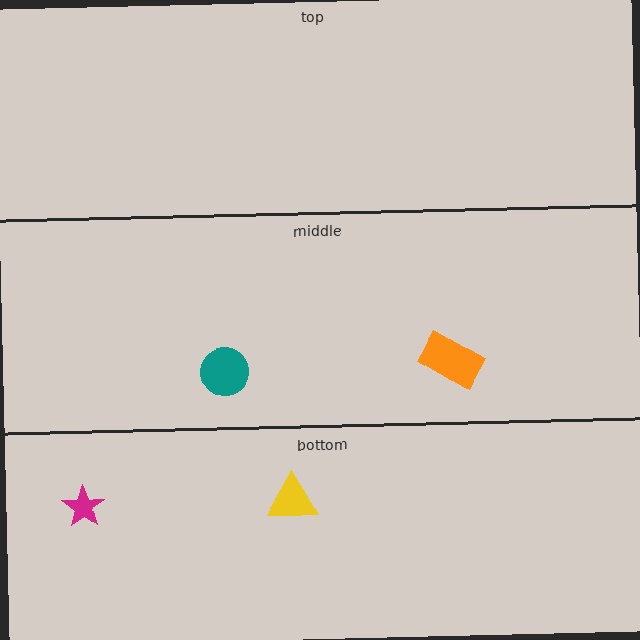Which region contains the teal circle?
The middle region.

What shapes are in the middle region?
The orange rectangle, the teal circle.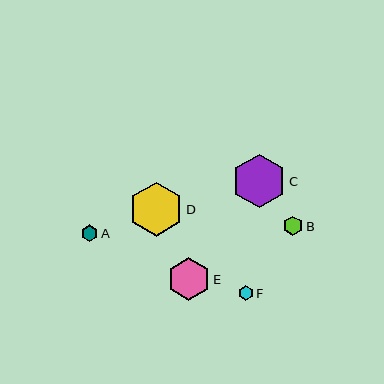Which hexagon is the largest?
Hexagon D is the largest with a size of approximately 54 pixels.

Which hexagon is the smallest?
Hexagon F is the smallest with a size of approximately 15 pixels.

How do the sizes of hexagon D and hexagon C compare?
Hexagon D and hexagon C are approximately the same size.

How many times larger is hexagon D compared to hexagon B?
Hexagon D is approximately 2.8 times the size of hexagon B.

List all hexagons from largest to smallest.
From largest to smallest: D, C, E, B, A, F.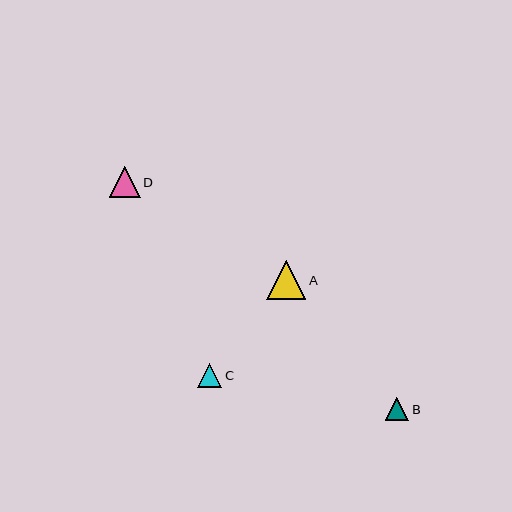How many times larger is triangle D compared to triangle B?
Triangle D is approximately 1.3 times the size of triangle B.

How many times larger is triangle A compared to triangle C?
Triangle A is approximately 1.6 times the size of triangle C.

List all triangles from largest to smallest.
From largest to smallest: A, D, C, B.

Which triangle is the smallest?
Triangle B is the smallest with a size of approximately 23 pixels.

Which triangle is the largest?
Triangle A is the largest with a size of approximately 39 pixels.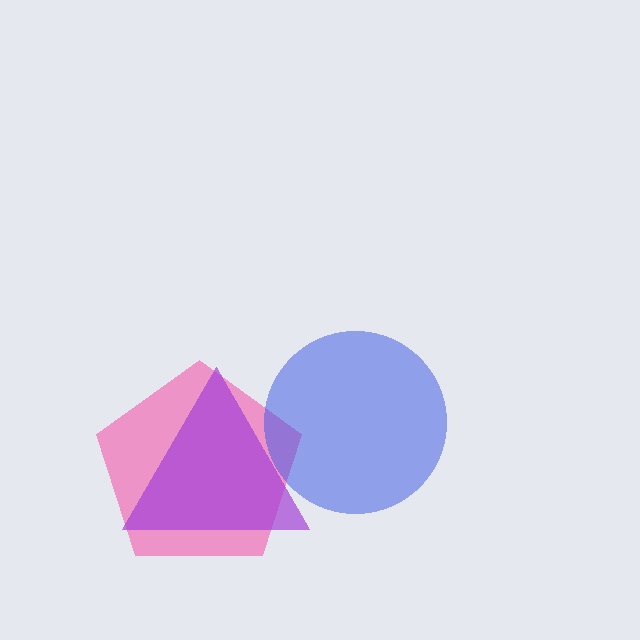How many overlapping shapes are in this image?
There are 3 overlapping shapes in the image.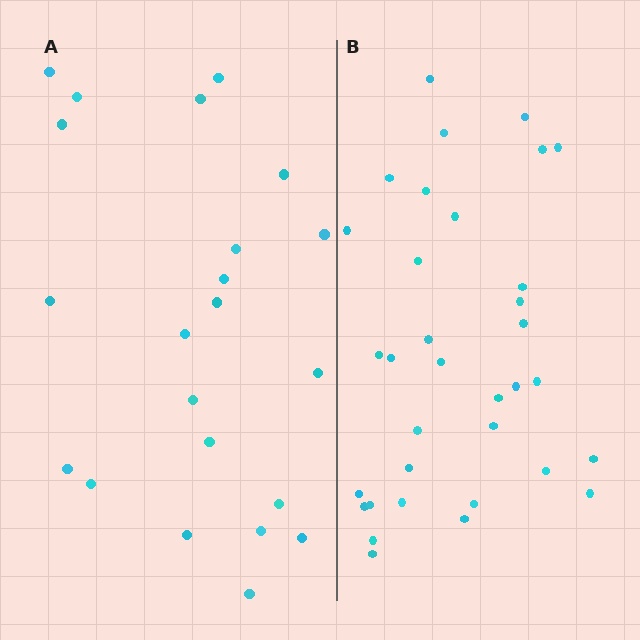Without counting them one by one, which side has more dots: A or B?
Region B (the right region) has more dots.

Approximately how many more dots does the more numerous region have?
Region B has roughly 12 or so more dots than region A.